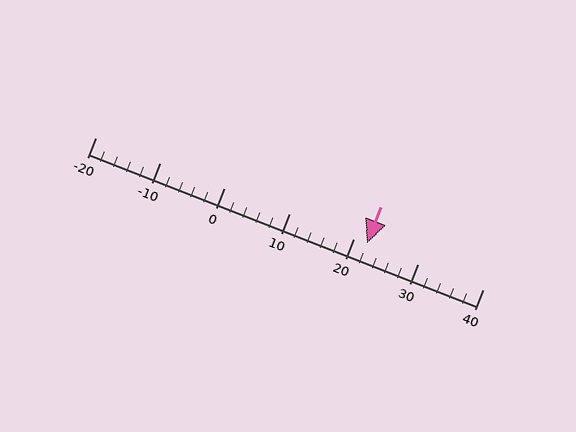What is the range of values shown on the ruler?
The ruler shows values from -20 to 40.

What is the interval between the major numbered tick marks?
The major tick marks are spaced 10 units apart.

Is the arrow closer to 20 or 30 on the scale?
The arrow is closer to 20.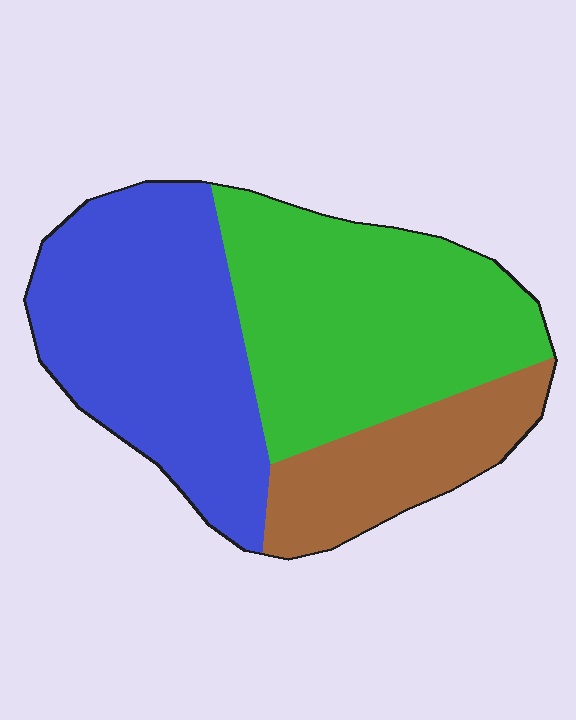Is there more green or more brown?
Green.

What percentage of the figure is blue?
Blue covers 40% of the figure.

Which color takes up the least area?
Brown, at roughly 20%.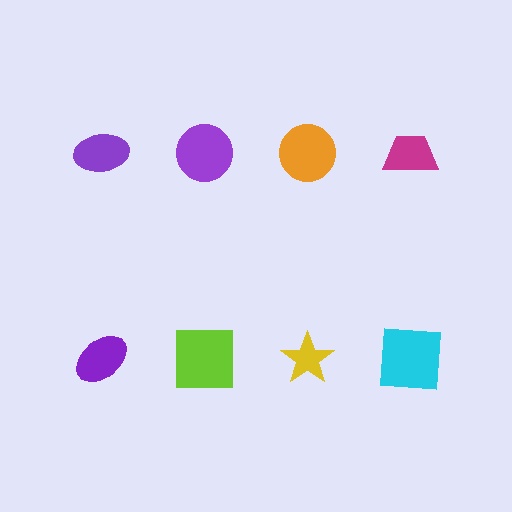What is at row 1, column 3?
An orange circle.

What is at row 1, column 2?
A purple circle.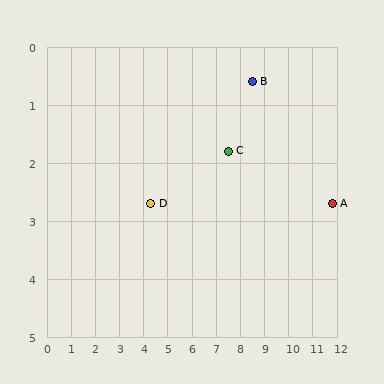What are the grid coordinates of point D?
Point D is at approximately (4.3, 2.7).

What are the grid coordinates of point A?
Point A is at approximately (11.8, 2.7).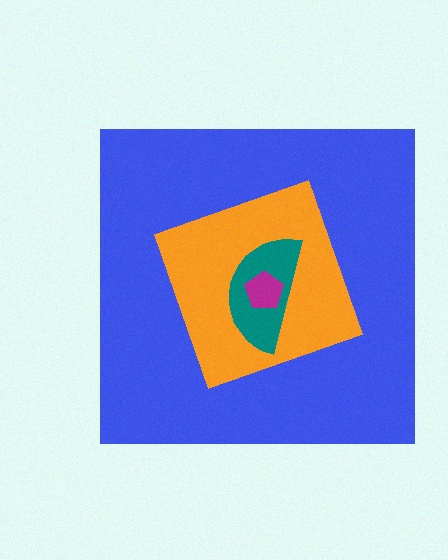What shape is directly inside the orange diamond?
The teal semicircle.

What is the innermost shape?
The magenta pentagon.